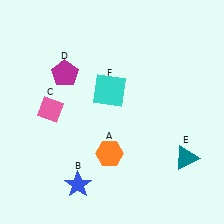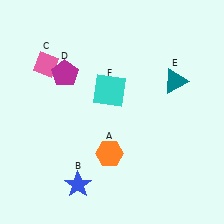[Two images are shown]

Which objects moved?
The objects that moved are: the pink diamond (C), the teal triangle (E).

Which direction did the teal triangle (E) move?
The teal triangle (E) moved up.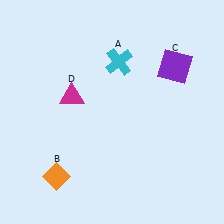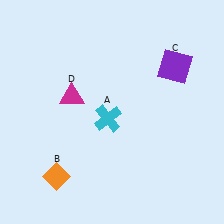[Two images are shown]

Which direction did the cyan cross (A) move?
The cyan cross (A) moved down.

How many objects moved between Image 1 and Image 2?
1 object moved between the two images.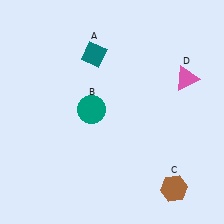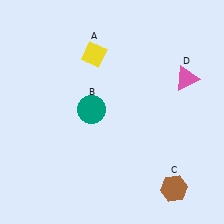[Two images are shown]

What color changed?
The diamond (A) changed from teal in Image 1 to yellow in Image 2.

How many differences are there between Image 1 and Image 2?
There is 1 difference between the two images.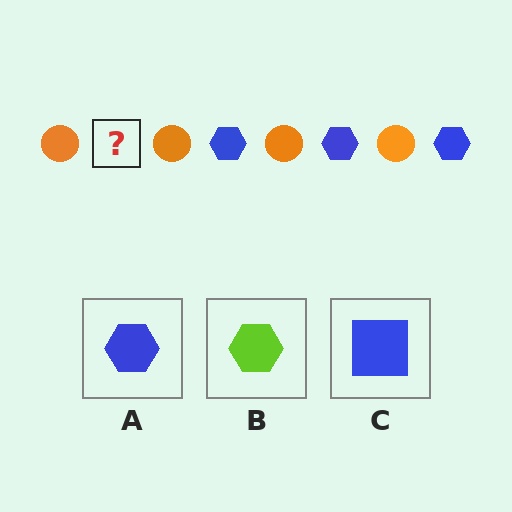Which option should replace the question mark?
Option A.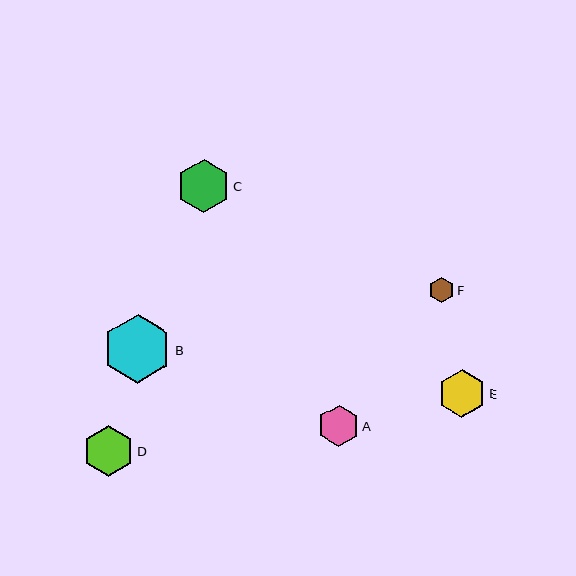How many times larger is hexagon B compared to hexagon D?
Hexagon B is approximately 1.4 times the size of hexagon D.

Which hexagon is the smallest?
Hexagon F is the smallest with a size of approximately 25 pixels.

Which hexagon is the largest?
Hexagon B is the largest with a size of approximately 69 pixels.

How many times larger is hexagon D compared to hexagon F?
Hexagon D is approximately 2.0 times the size of hexagon F.